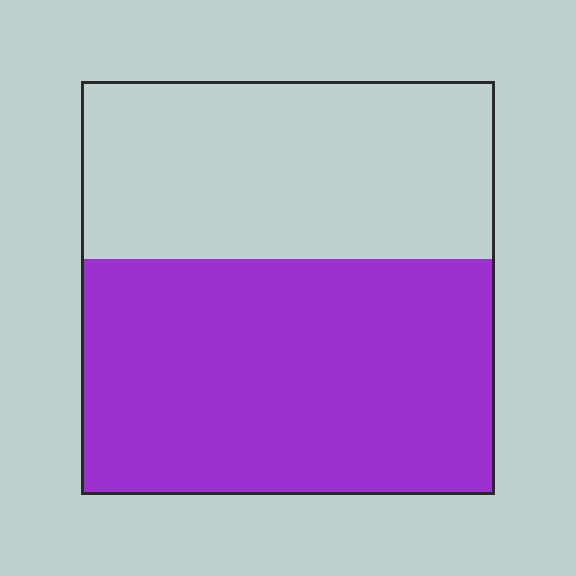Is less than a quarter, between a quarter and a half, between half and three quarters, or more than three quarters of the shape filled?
Between half and three quarters.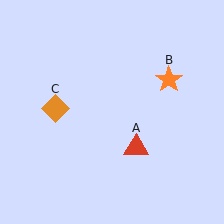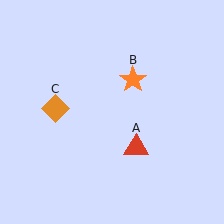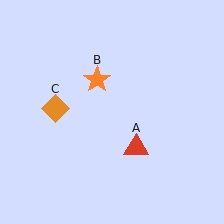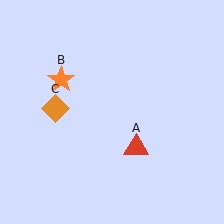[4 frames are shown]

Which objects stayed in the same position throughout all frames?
Red triangle (object A) and orange diamond (object C) remained stationary.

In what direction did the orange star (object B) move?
The orange star (object B) moved left.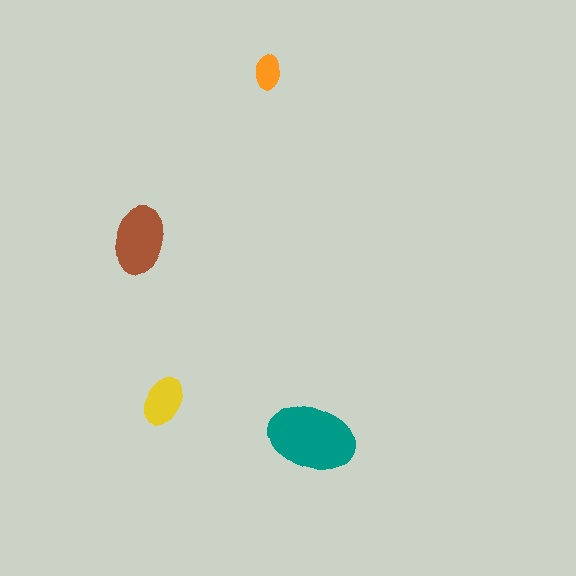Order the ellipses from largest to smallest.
the teal one, the brown one, the yellow one, the orange one.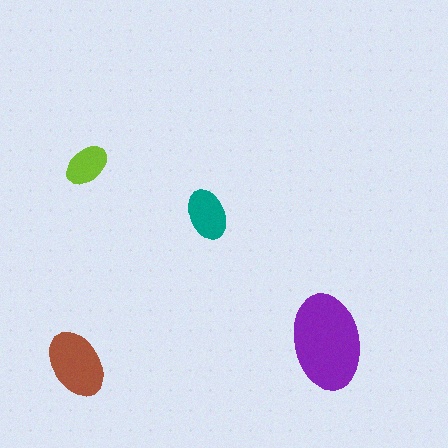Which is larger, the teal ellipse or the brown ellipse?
The brown one.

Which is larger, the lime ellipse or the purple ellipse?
The purple one.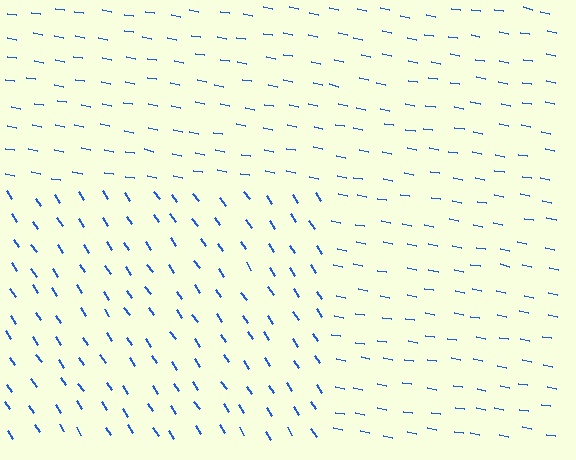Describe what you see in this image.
The image is filled with small blue line segments. A rectangle region in the image has lines oriented differently from the surrounding lines, creating a visible texture boundary.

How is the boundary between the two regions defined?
The boundary is defined purely by a change in line orientation (approximately 45 degrees difference). All lines are the same color and thickness.